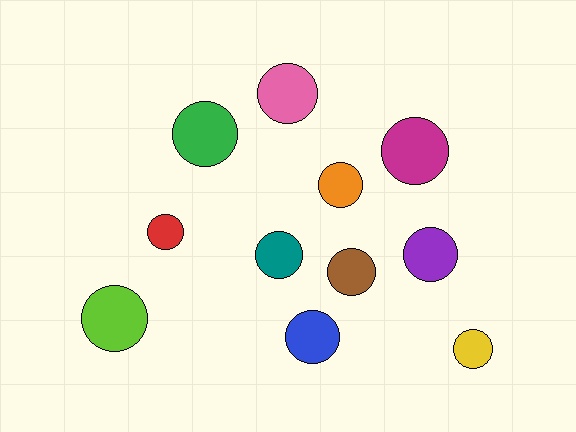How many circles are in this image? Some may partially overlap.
There are 11 circles.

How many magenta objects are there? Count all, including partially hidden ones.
There is 1 magenta object.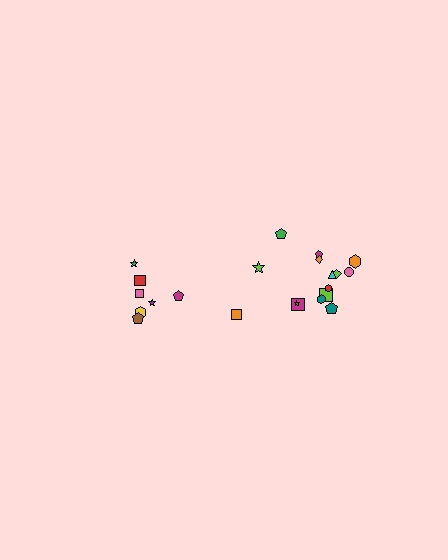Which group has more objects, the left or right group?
The right group.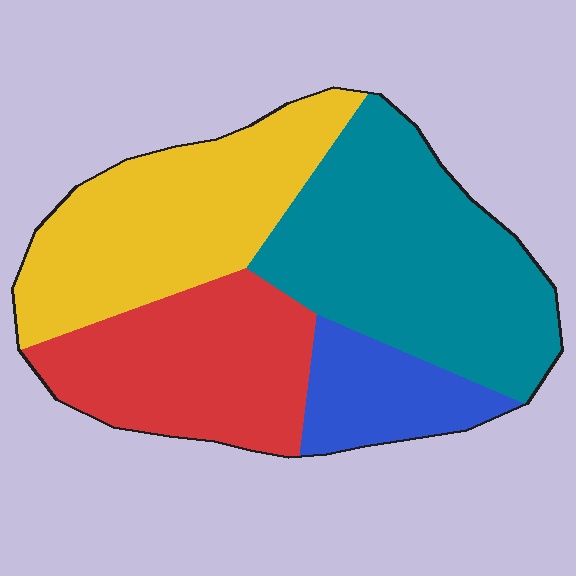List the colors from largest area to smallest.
From largest to smallest: teal, yellow, red, blue.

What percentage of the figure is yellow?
Yellow covers 29% of the figure.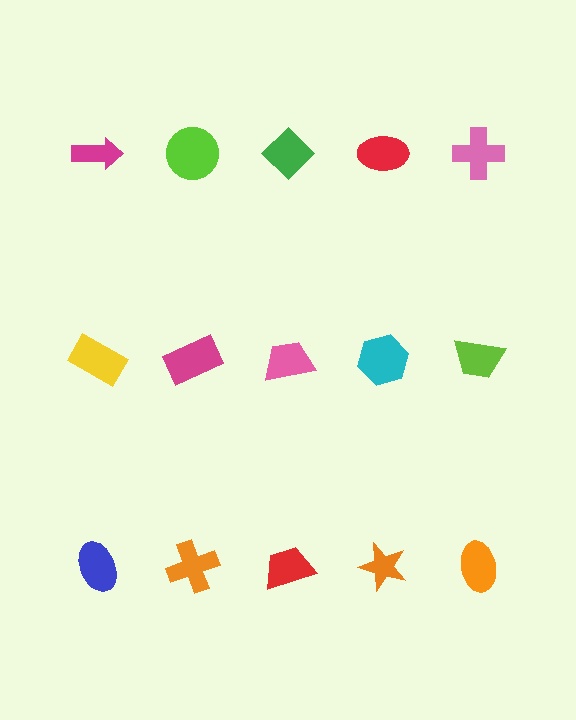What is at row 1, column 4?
A red ellipse.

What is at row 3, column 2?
An orange cross.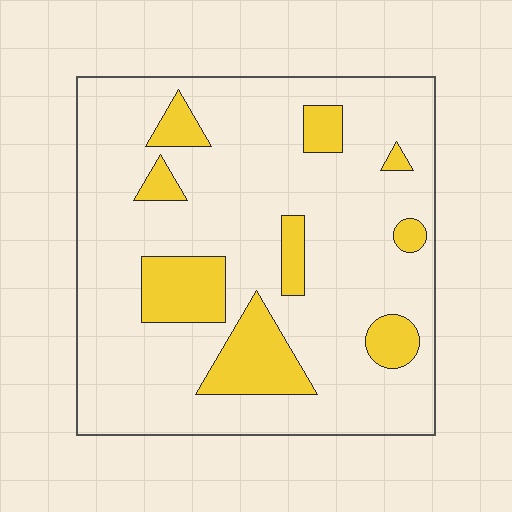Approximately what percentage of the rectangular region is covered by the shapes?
Approximately 20%.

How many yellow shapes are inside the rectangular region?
9.